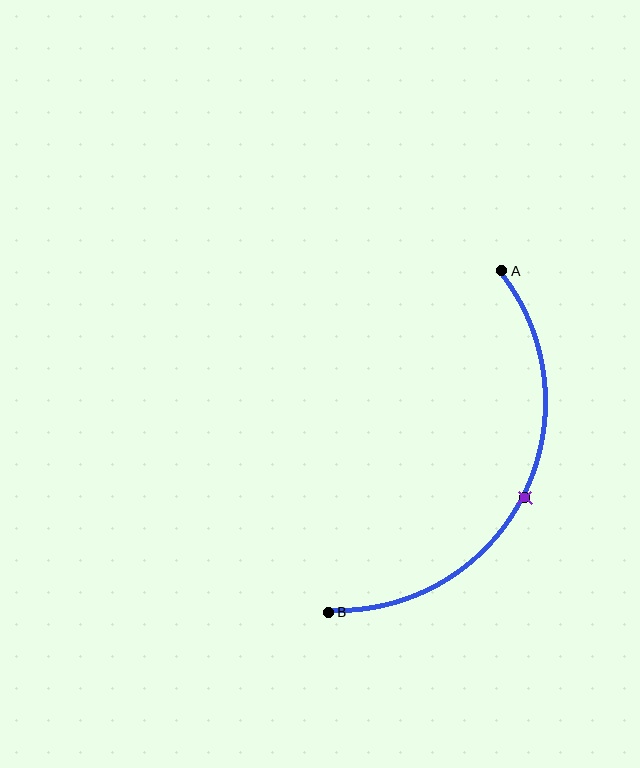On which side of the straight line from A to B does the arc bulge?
The arc bulges to the right of the straight line connecting A and B.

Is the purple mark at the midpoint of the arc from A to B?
Yes. The purple mark lies on the arc at equal arc-length from both A and B — it is the arc midpoint.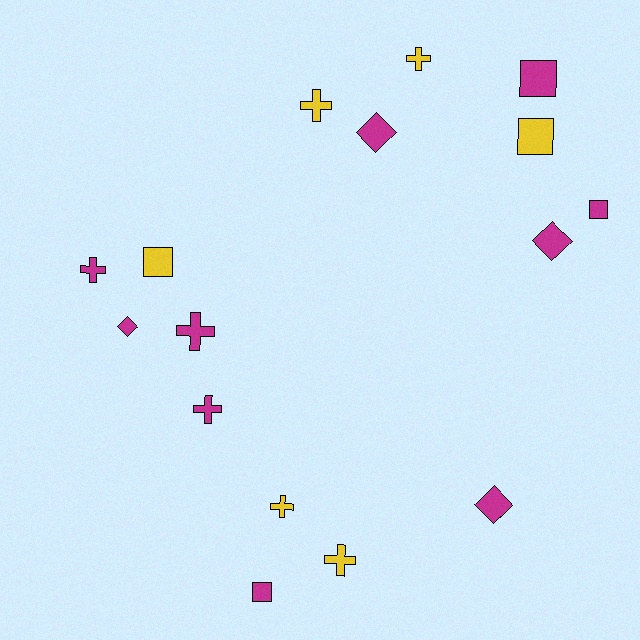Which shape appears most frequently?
Cross, with 7 objects.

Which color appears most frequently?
Magenta, with 10 objects.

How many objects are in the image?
There are 16 objects.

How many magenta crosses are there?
There are 3 magenta crosses.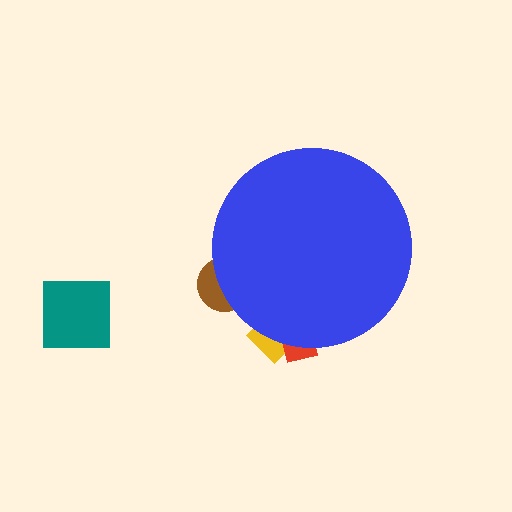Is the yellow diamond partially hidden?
Yes, the yellow diamond is partially hidden behind the blue circle.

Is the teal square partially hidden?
No, the teal square is fully visible.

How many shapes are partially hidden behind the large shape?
3 shapes are partially hidden.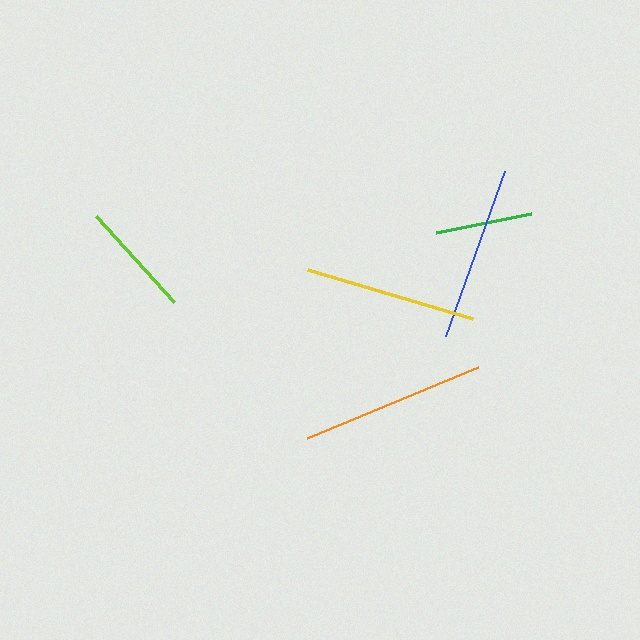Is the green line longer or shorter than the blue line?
The blue line is longer than the green line.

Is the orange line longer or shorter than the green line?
The orange line is longer than the green line.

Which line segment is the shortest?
The green line is the shortest at approximately 97 pixels.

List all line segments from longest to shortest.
From longest to shortest: orange, blue, yellow, lime, green.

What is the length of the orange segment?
The orange segment is approximately 185 pixels long.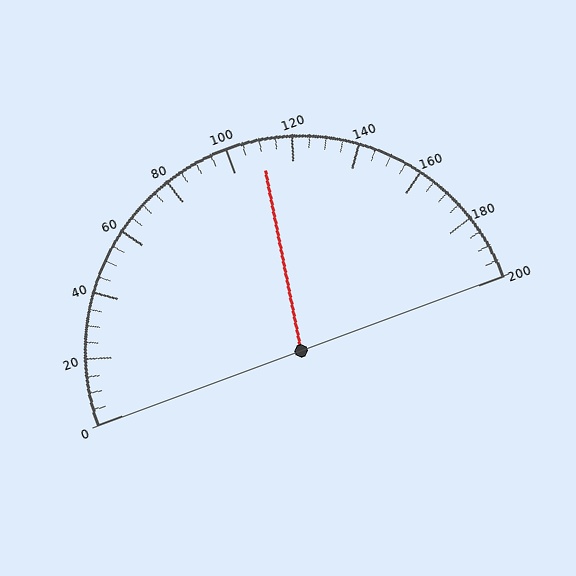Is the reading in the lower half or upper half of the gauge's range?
The reading is in the upper half of the range (0 to 200).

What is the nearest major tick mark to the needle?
The nearest major tick mark is 120.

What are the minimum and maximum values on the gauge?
The gauge ranges from 0 to 200.